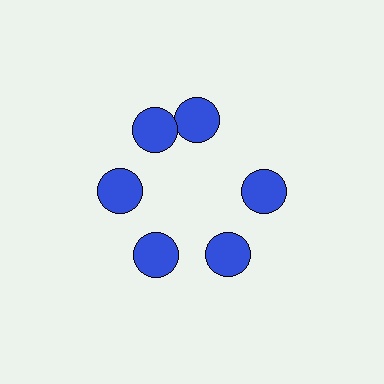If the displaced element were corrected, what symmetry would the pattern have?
It would have 6-fold rotational symmetry — the pattern would map onto itself every 60 degrees.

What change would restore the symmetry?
The symmetry would be restored by rotating it back into even spacing with its neighbors so that all 6 circles sit at equal angles and equal distance from the center.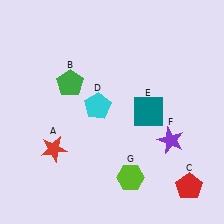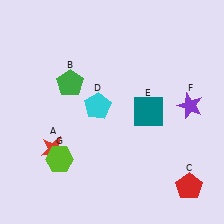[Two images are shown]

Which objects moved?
The objects that moved are: the purple star (F), the lime hexagon (G).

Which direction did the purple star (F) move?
The purple star (F) moved up.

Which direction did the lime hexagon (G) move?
The lime hexagon (G) moved left.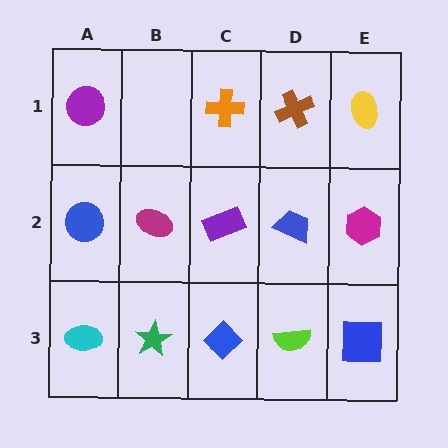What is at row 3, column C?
A blue diamond.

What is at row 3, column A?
A cyan ellipse.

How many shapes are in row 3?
5 shapes.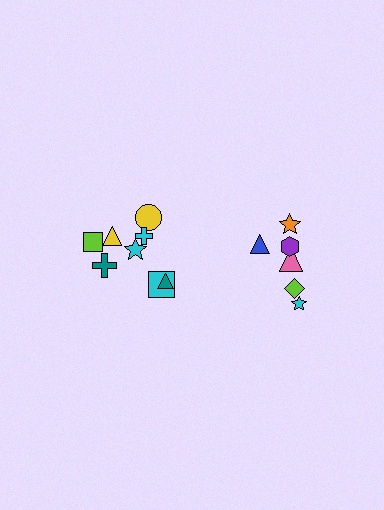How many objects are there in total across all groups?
There are 14 objects.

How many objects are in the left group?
There are 8 objects.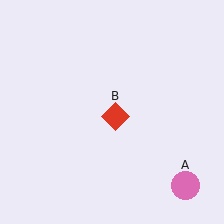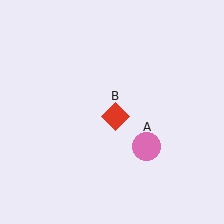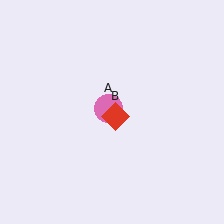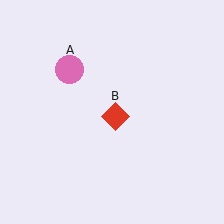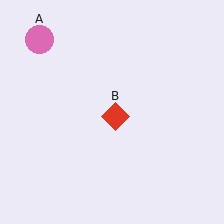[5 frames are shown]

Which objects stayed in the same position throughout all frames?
Red diamond (object B) remained stationary.